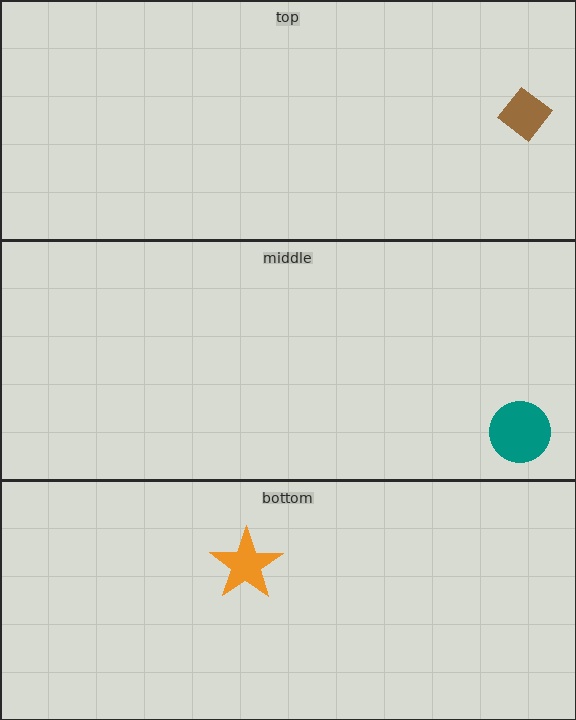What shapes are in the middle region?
The teal circle.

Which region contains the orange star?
The bottom region.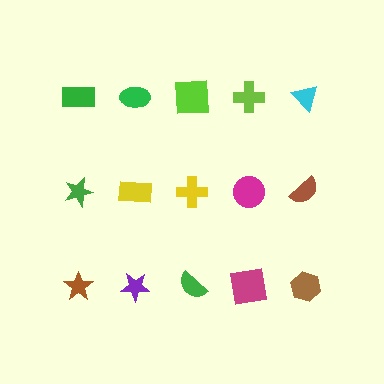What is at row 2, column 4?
A magenta circle.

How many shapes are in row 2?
5 shapes.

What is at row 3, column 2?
A purple star.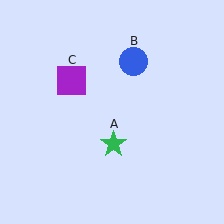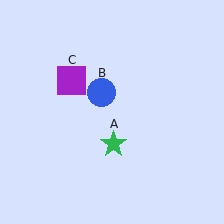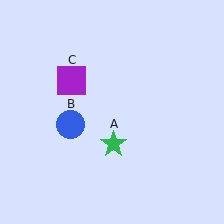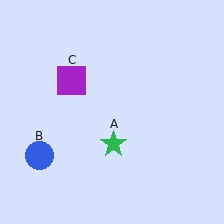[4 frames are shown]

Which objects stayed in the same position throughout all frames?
Green star (object A) and purple square (object C) remained stationary.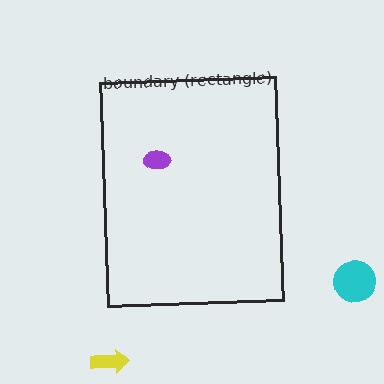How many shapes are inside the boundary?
1 inside, 2 outside.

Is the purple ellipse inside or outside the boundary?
Inside.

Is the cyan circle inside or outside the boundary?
Outside.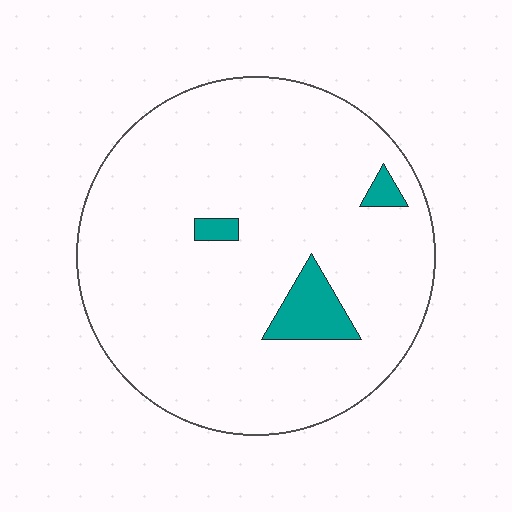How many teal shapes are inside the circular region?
3.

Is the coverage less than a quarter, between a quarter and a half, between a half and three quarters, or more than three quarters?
Less than a quarter.